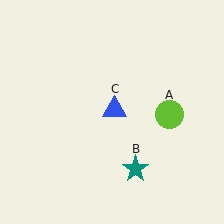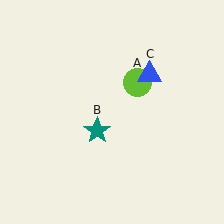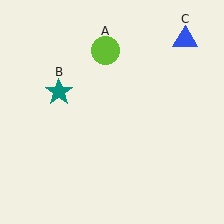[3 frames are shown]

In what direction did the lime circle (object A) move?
The lime circle (object A) moved up and to the left.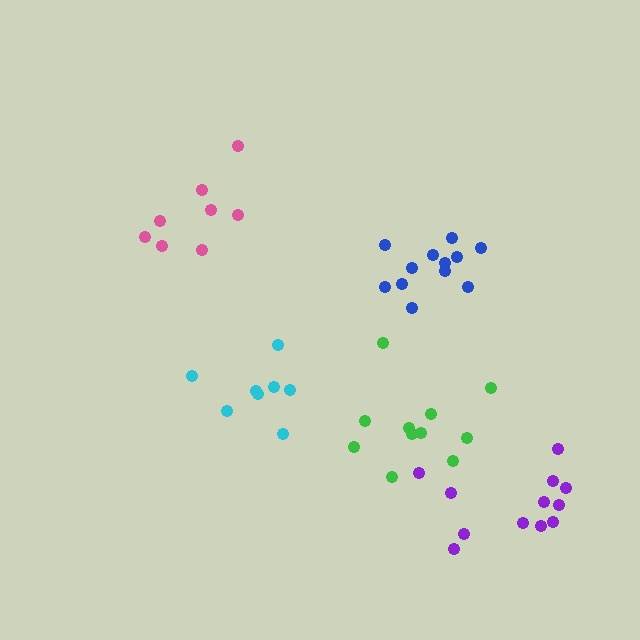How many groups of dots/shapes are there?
There are 5 groups.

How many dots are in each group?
Group 1: 11 dots, Group 2: 12 dots, Group 3: 8 dots, Group 4: 8 dots, Group 5: 12 dots (51 total).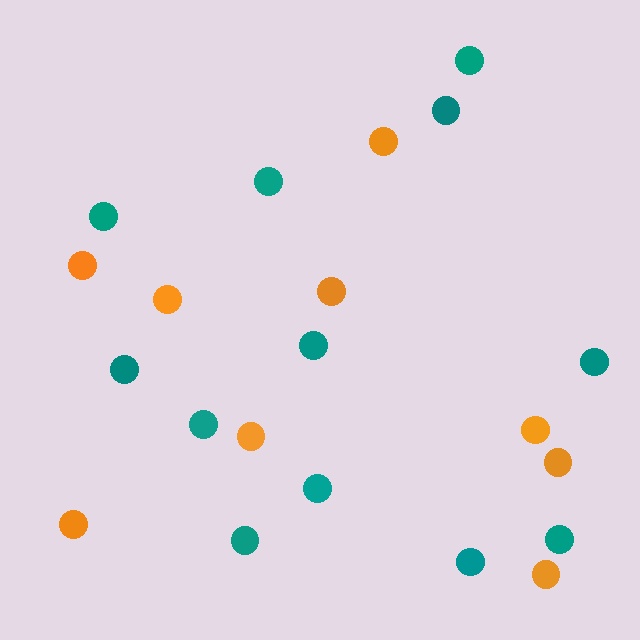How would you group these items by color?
There are 2 groups: one group of teal circles (12) and one group of orange circles (9).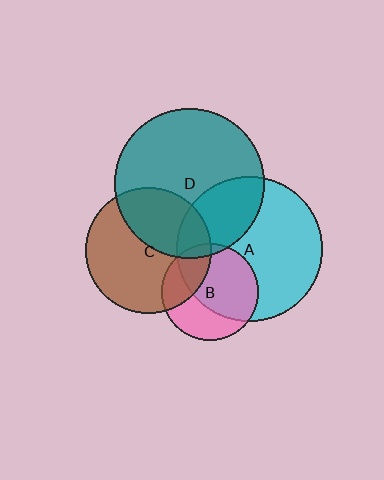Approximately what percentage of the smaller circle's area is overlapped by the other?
Approximately 40%.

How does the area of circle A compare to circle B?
Approximately 2.2 times.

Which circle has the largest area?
Circle D (teal).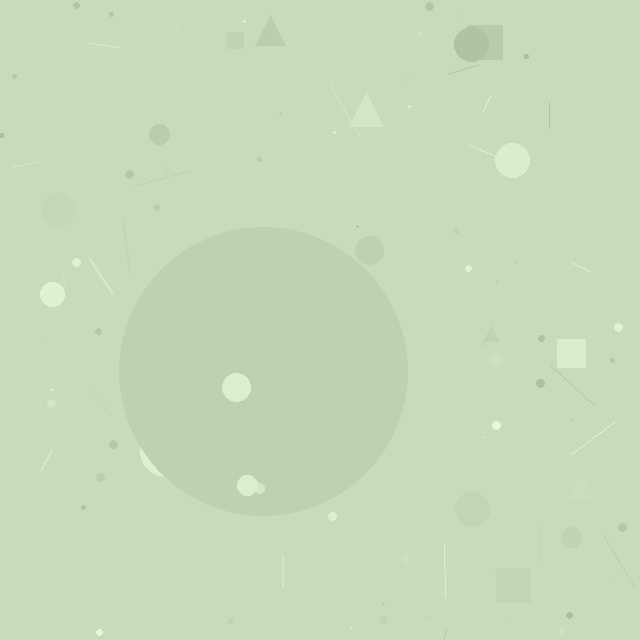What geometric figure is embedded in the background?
A circle is embedded in the background.